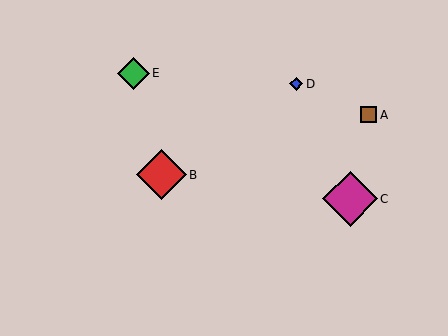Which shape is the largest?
The magenta diamond (labeled C) is the largest.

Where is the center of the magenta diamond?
The center of the magenta diamond is at (350, 199).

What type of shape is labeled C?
Shape C is a magenta diamond.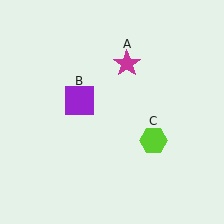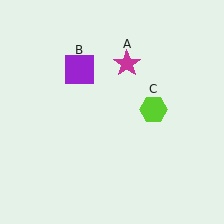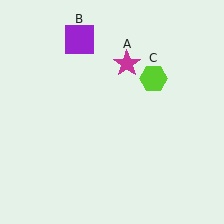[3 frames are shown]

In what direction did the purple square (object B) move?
The purple square (object B) moved up.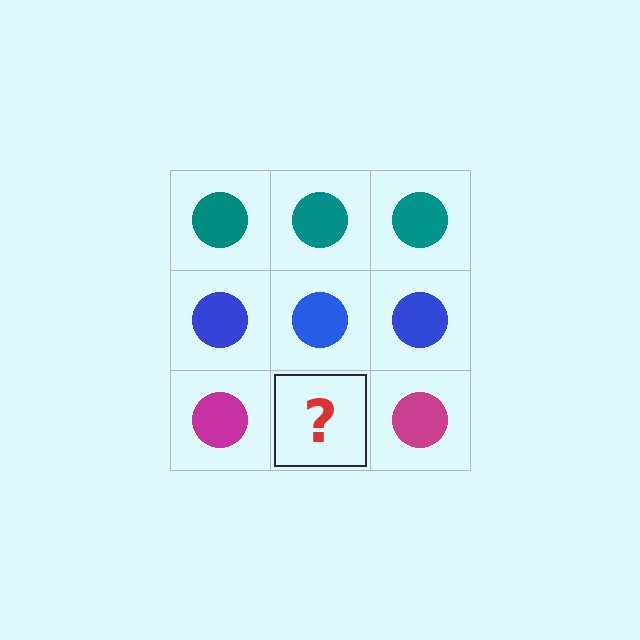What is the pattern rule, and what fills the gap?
The rule is that each row has a consistent color. The gap should be filled with a magenta circle.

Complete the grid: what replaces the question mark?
The question mark should be replaced with a magenta circle.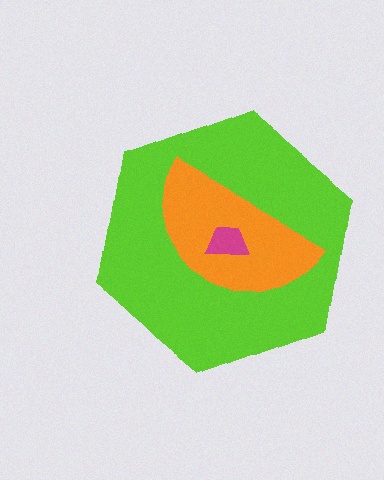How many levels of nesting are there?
3.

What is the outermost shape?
The lime hexagon.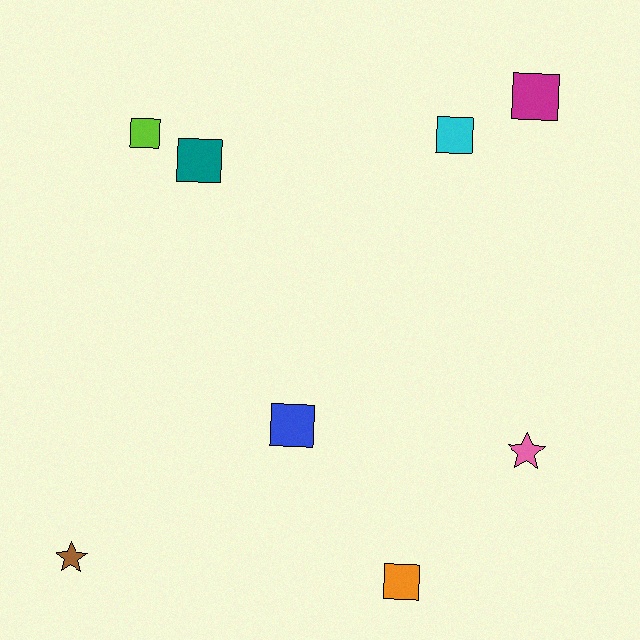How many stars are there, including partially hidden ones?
There are 2 stars.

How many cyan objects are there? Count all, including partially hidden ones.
There is 1 cyan object.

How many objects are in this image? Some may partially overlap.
There are 8 objects.